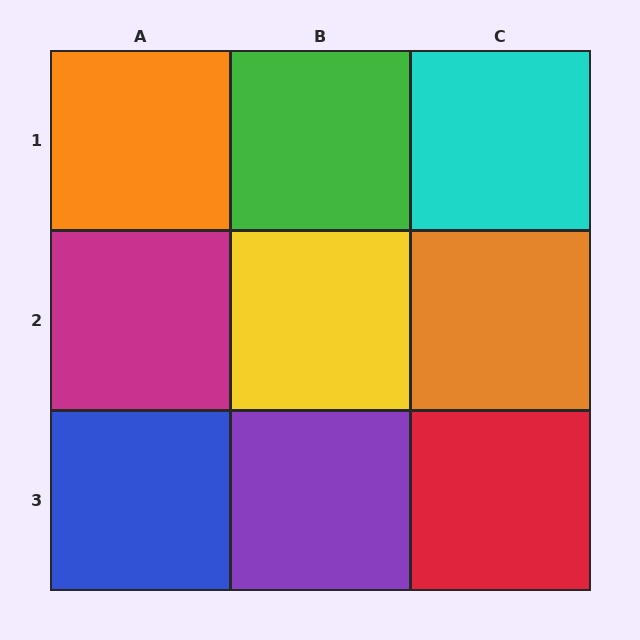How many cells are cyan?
1 cell is cyan.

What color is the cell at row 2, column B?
Yellow.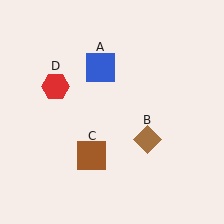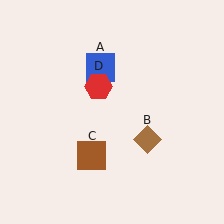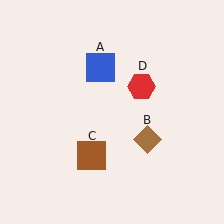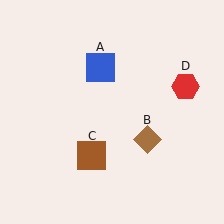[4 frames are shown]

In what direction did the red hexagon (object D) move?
The red hexagon (object D) moved right.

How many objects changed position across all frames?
1 object changed position: red hexagon (object D).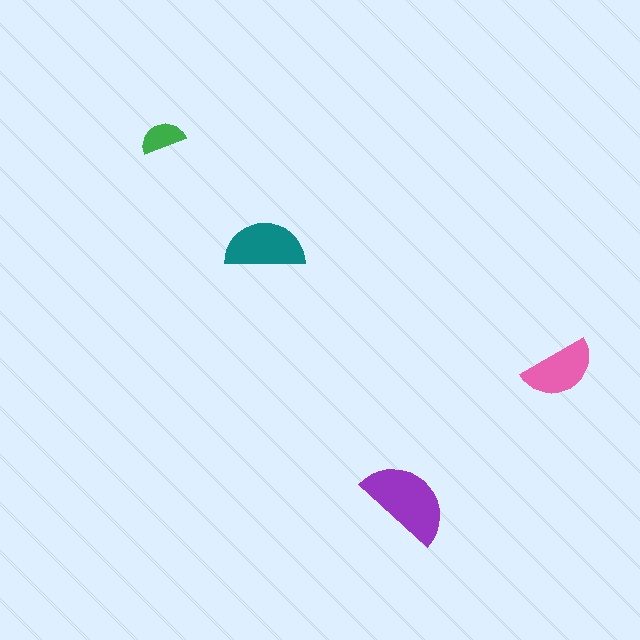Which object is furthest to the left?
The green semicircle is leftmost.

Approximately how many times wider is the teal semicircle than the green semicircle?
About 2 times wider.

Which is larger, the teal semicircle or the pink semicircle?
The teal one.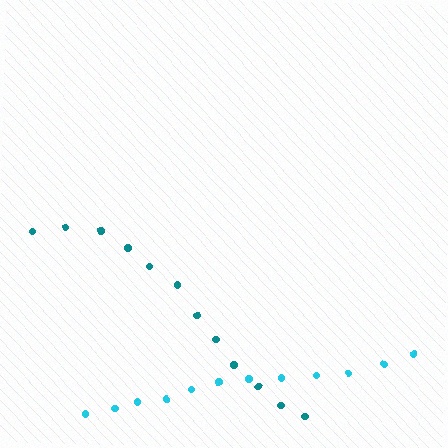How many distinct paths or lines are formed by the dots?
There are 2 distinct paths.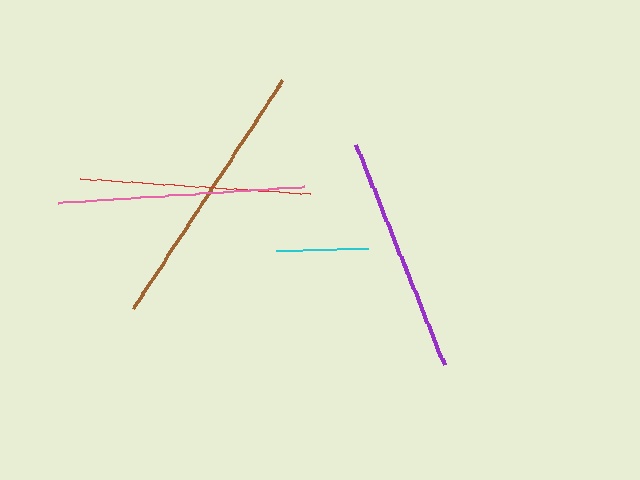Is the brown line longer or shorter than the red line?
The brown line is longer than the red line.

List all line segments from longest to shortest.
From longest to shortest: brown, pink, purple, red, cyan.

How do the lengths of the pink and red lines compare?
The pink and red lines are approximately the same length.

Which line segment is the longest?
The brown line is the longest at approximately 273 pixels.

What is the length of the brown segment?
The brown segment is approximately 273 pixels long.